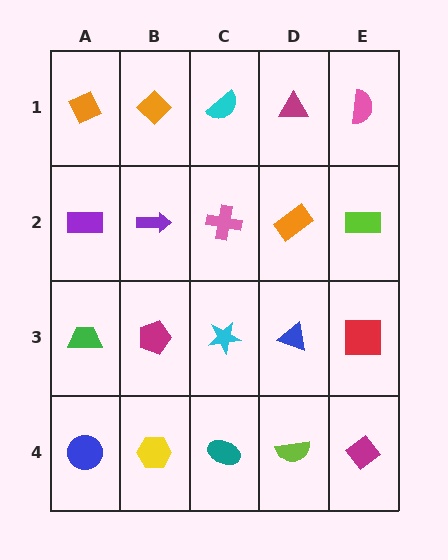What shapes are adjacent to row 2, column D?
A magenta triangle (row 1, column D), a blue triangle (row 3, column D), a pink cross (row 2, column C), a lime rectangle (row 2, column E).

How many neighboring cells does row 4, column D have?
3.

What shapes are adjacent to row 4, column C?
A cyan star (row 3, column C), a yellow hexagon (row 4, column B), a lime semicircle (row 4, column D).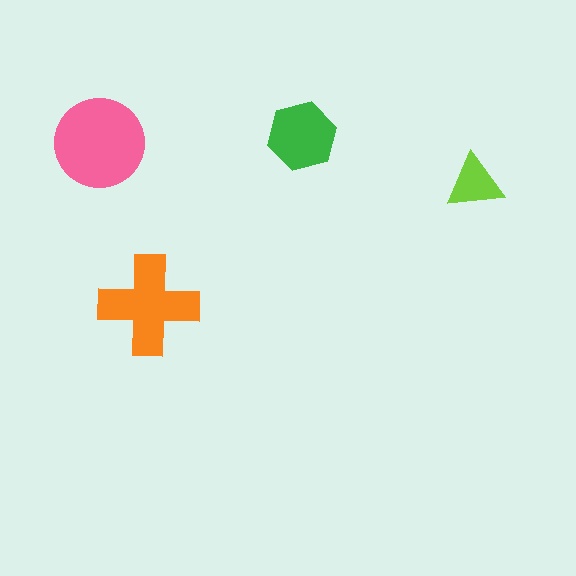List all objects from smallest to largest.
The lime triangle, the green hexagon, the orange cross, the pink circle.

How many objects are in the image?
There are 4 objects in the image.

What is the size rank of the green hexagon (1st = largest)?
3rd.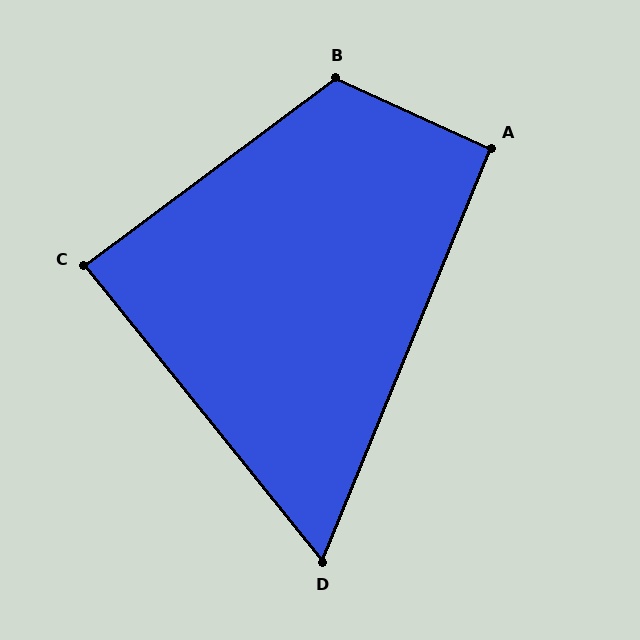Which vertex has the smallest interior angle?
D, at approximately 61 degrees.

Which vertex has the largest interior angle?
B, at approximately 119 degrees.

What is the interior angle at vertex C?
Approximately 88 degrees (approximately right).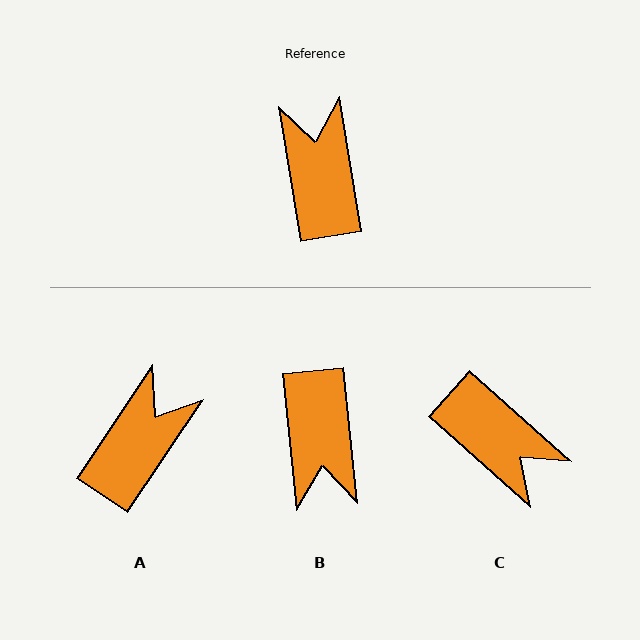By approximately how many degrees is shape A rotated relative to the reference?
Approximately 43 degrees clockwise.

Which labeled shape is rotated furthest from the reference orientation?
B, about 177 degrees away.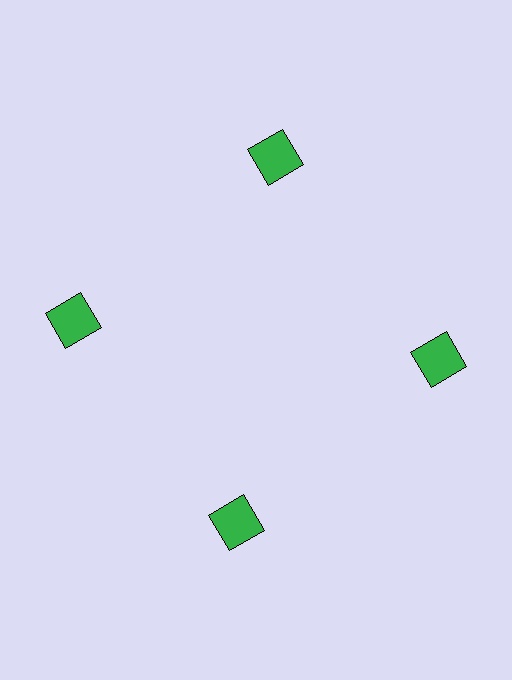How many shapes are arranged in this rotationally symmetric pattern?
There are 4 shapes, arranged in 4 groups of 1.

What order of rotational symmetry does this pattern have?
This pattern has 4-fold rotational symmetry.